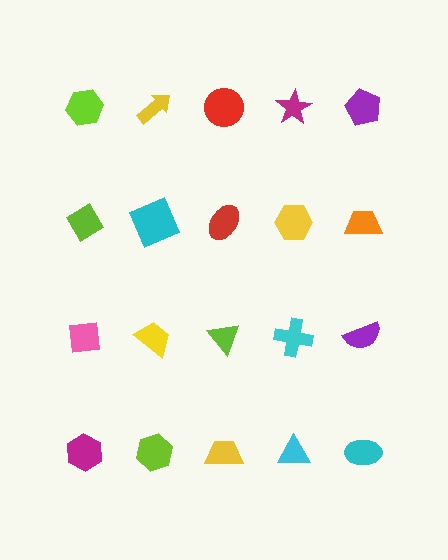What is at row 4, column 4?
A cyan triangle.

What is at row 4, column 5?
A cyan ellipse.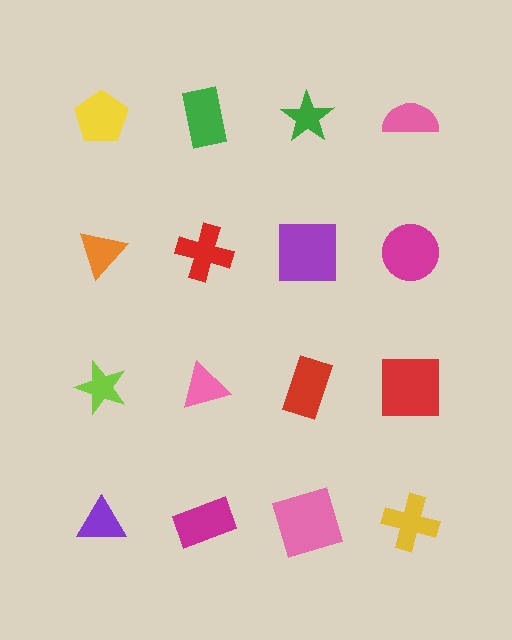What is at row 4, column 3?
A pink square.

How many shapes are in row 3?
4 shapes.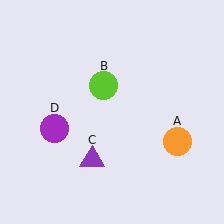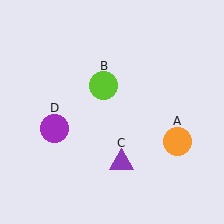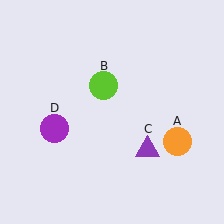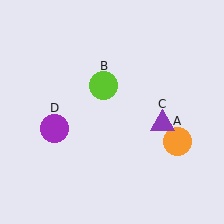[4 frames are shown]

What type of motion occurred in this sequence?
The purple triangle (object C) rotated counterclockwise around the center of the scene.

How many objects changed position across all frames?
1 object changed position: purple triangle (object C).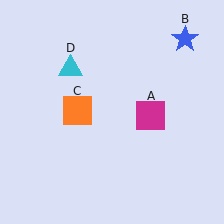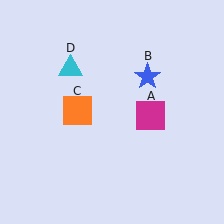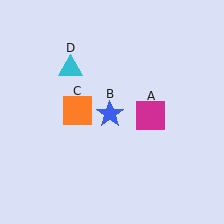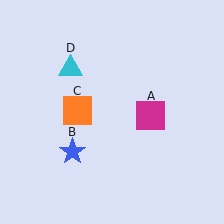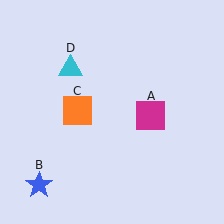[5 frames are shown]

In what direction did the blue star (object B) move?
The blue star (object B) moved down and to the left.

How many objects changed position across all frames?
1 object changed position: blue star (object B).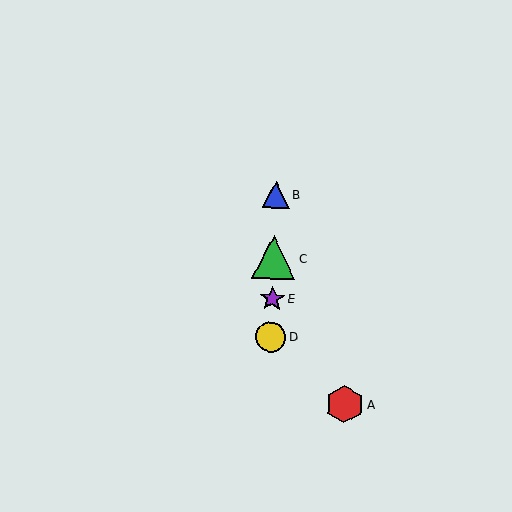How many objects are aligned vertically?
4 objects (B, C, D, E) are aligned vertically.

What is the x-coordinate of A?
Object A is at x≈345.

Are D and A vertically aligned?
No, D is at x≈271 and A is at x≈345.